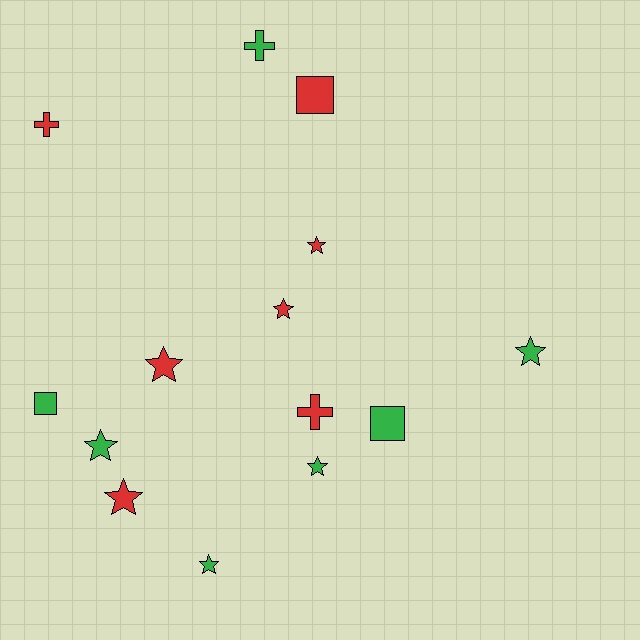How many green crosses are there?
There is 1 green cross.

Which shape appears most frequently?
Star, with 8 objects.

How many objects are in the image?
There are 14 objects.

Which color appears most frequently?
Red, with 7 objects.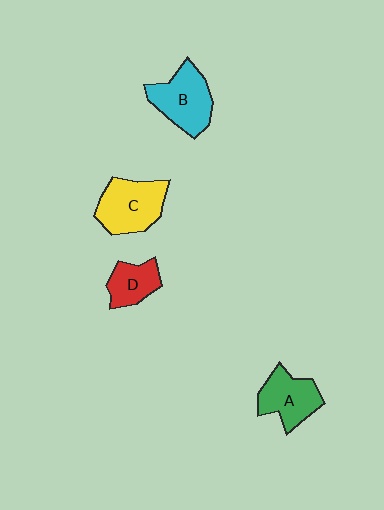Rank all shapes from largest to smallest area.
From largest to smallest: C (yellow), B (cyan), A (green), D (red).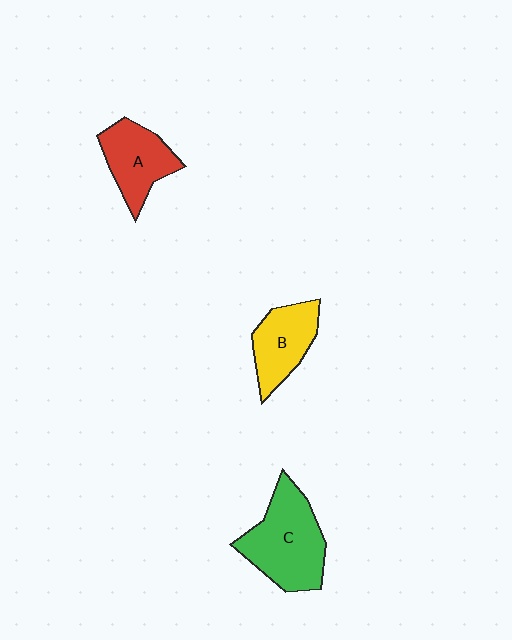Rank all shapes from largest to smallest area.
From largest to smallest: C (green), A (red), B (yellow).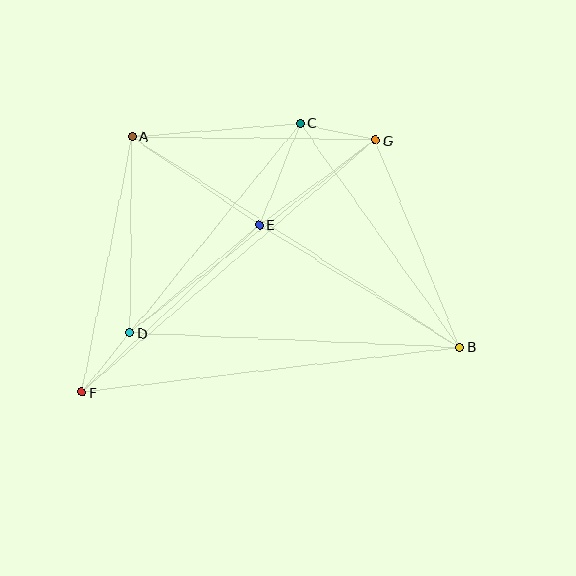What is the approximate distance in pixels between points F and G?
The distance between F and G is approximately 387 pixels.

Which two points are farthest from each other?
Points A and B are farthest from each other.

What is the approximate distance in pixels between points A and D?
The distance between A and D is approximately 197 pixels.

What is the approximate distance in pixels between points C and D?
The distance between C and D is approximately 270 pixels.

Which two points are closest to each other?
Points D and F are closest to each other.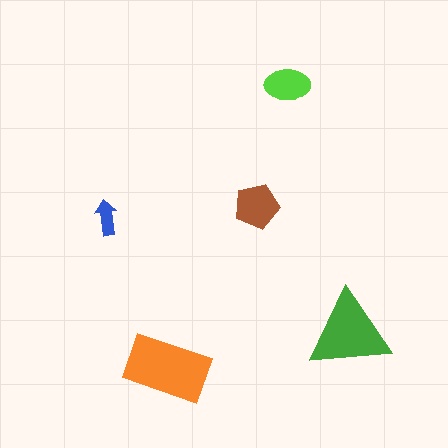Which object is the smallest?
The blue arrow.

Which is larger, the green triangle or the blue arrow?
The green triangle.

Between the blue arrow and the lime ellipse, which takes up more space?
The lime ellipse.